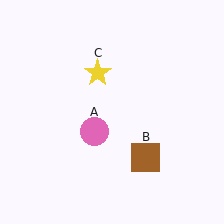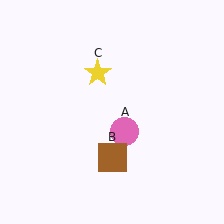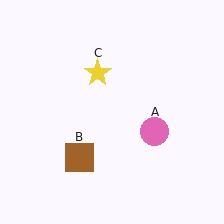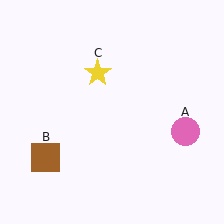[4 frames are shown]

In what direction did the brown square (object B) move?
The brown square (object B) moved left.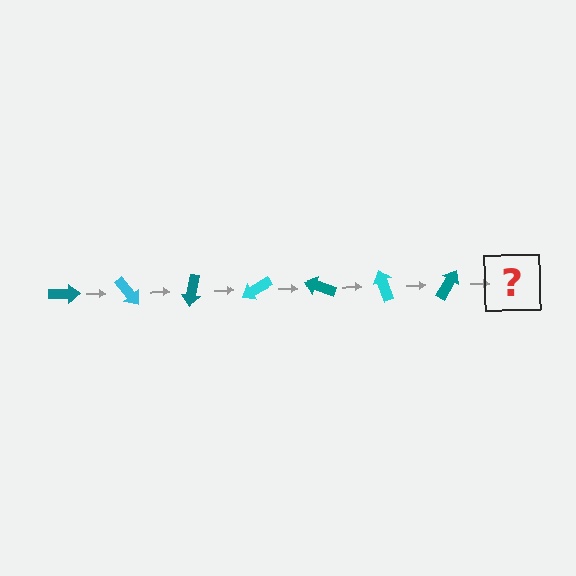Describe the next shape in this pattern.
It should be a cyan arrow, rotated 350 degrees from the start.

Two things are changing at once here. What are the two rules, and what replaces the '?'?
The two rules are that it rotates 50 degrees each step and the color cycles through teal and cyan. The '?' should be a cyan arrow, rotated 350 degrees from the start.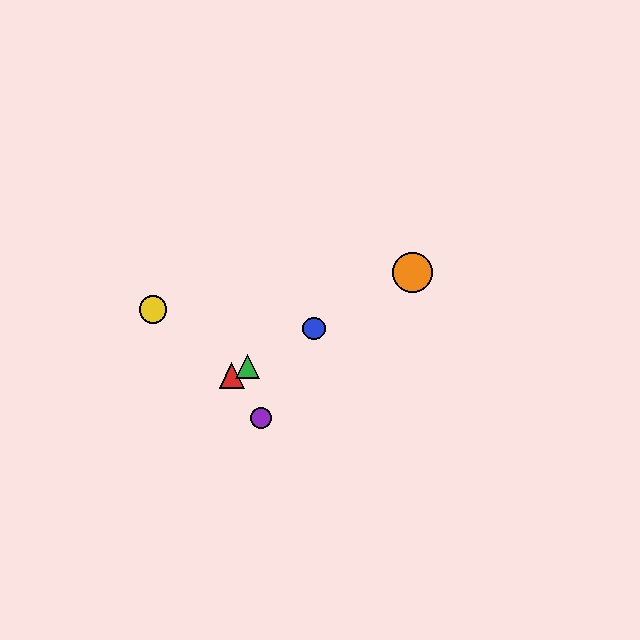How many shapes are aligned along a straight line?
4 shapes (the red triangle, the blue circle, the green triangle, the orange circle) are aligned along a straight line.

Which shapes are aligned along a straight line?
The red triangle, the blue circle, the green triangle, the orange circle are aligned along a straight line.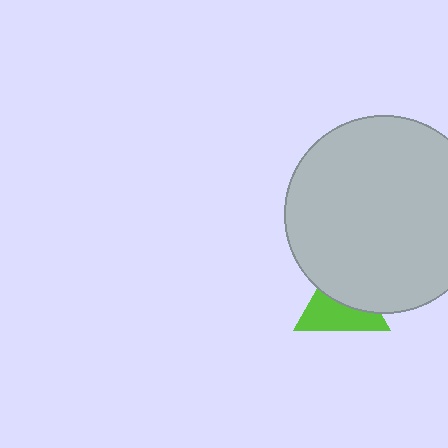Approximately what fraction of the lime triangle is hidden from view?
Roughly 46% of the lime triangle is hidden behind the light gray circle.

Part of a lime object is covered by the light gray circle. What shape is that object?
It is a triangle.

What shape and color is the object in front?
The object in front is a light gray circle.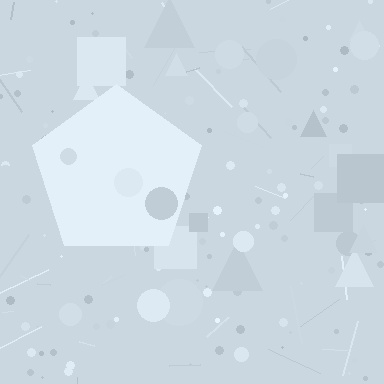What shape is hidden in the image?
A pentagon is hidden in the image.